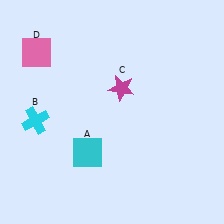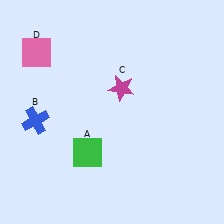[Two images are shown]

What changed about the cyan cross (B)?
In Image 1, B is cyan. In Image 2, it changed to blue.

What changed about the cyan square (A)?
In Image 1, A is cyan. In Image 2, it changed to green.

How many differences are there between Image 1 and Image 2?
There are 2 differences between the two images.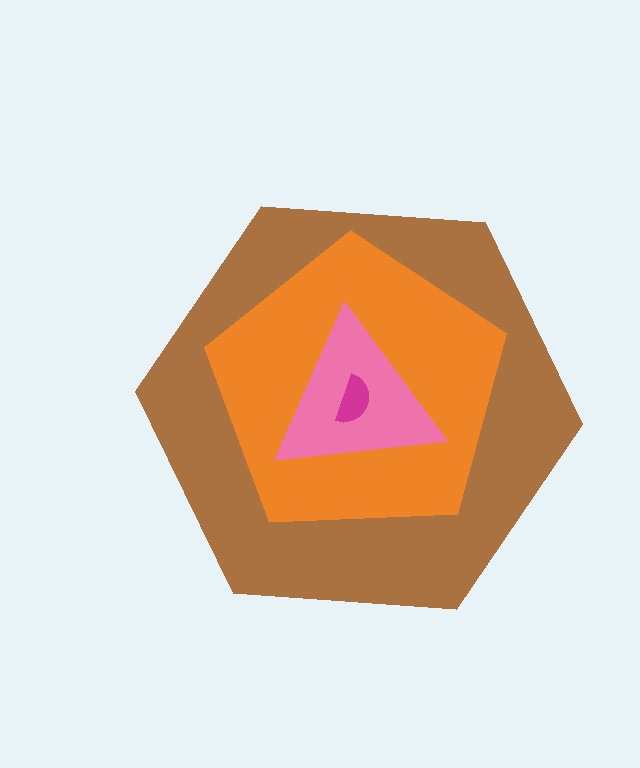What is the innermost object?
The magenta semicircle.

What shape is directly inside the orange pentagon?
The pink triangle.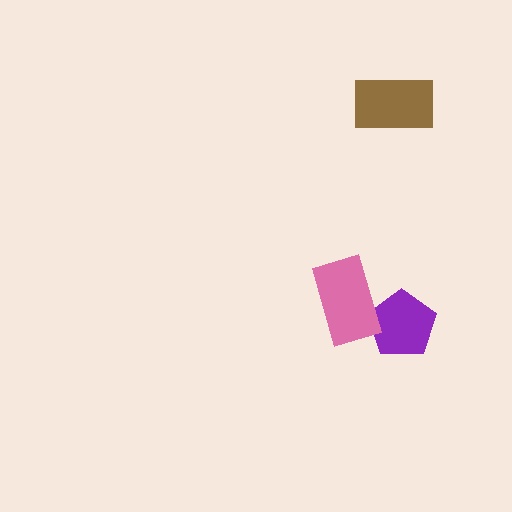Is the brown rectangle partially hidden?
No, no other shape covers it.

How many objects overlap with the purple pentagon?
1 object overlaps with the purple pentagon.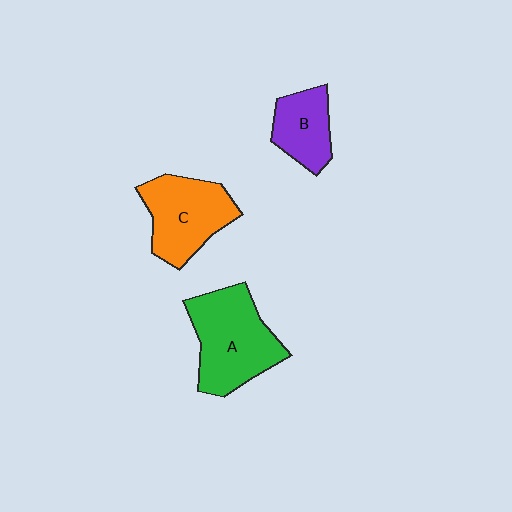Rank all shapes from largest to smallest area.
From largest to smallest: A (green), C (orange), B (purple).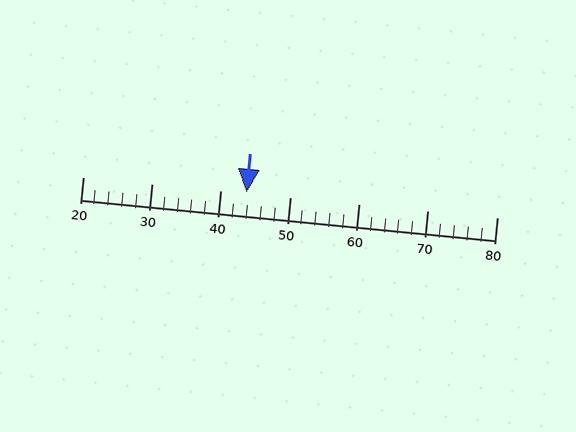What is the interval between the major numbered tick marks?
The major tick marks are spaced 10 units apart.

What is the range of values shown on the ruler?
The ruler shows values from 20 to 80.